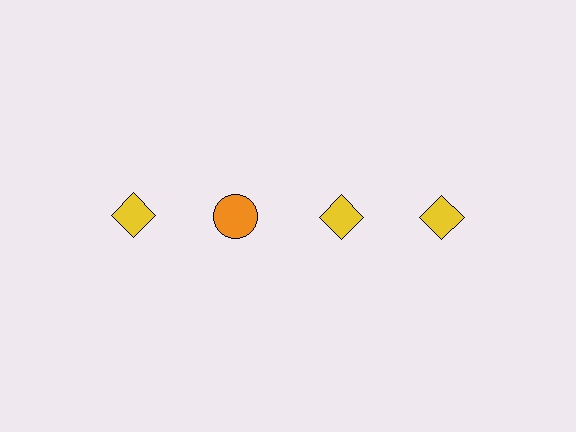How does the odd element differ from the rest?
It differs in both color (orange instead of yellow) and shape (circle instead of diamond).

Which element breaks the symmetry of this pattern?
The orange circle in the top row, second from left column breaks the symmetry. All other shapes are yellow diamonds.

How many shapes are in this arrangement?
There are 4 shapes arranged in a grid pattern.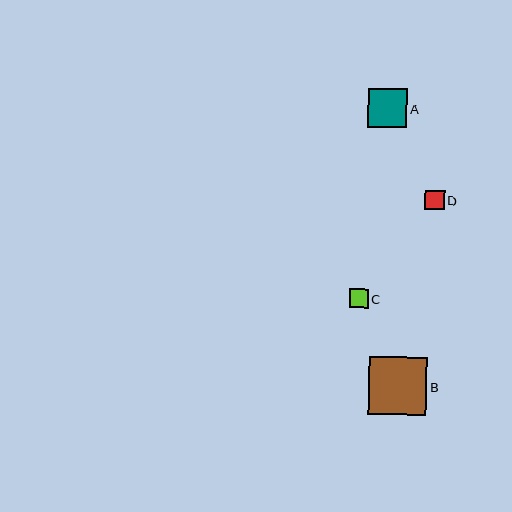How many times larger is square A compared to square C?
Square A is approximately 2.1 times the size of square C.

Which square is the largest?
Square B is the largest with a size of approximately 58 pixels.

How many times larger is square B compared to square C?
Square B is approximately 3.1 times the size of square C.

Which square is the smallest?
Square C is the smallest with a size of approximately 18 pixels.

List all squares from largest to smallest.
From largest to smallest: B, A, D, C.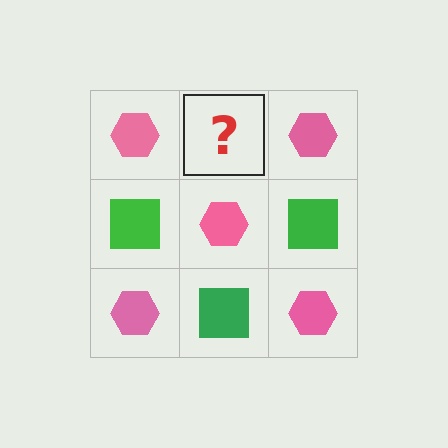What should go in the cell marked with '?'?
The missing cell should contain a green square.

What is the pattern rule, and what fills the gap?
The rule is that it alternates pink hexagon and green square in a checkerboard pattern. The gap should be filled with a green square.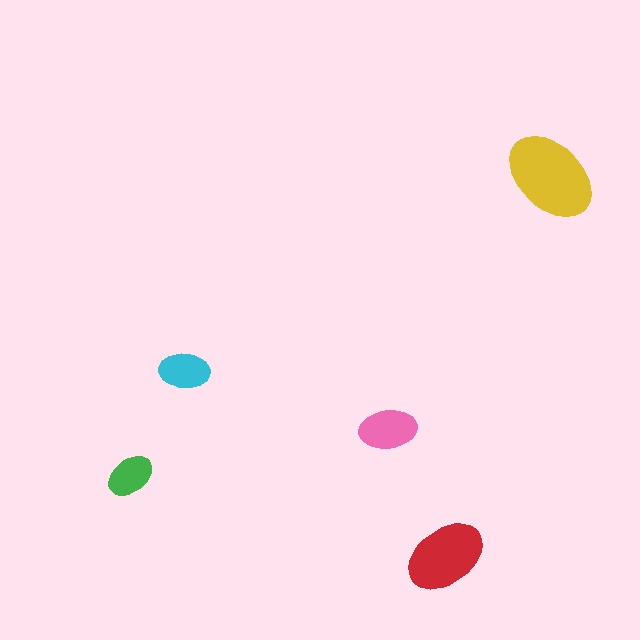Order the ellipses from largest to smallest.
the yellow one, the red one, the pink one, the cyan one, the green one.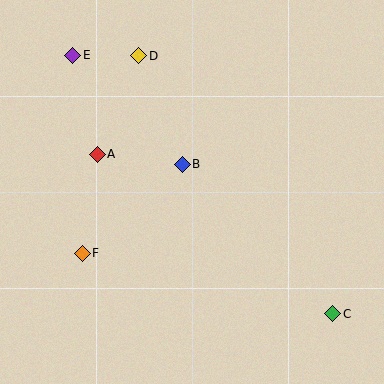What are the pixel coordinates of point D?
Point D is at (139, 56).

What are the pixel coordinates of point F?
Point F is at (82, 253).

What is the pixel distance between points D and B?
The distance between D and B is 117 pixels.